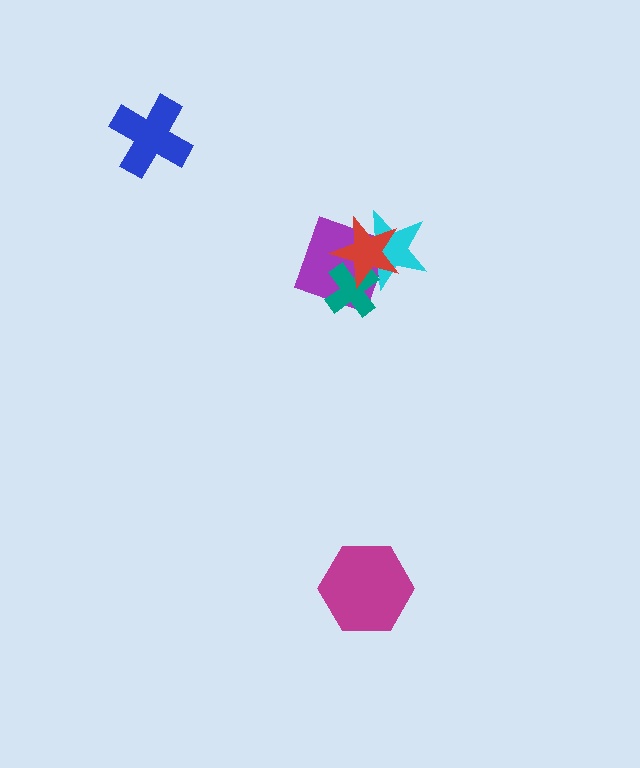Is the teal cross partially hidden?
Yes, it is partially covered by another shape.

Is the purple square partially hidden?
Yes, it is partially covered by another shape.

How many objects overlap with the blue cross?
0 objects overlap with the blue cross.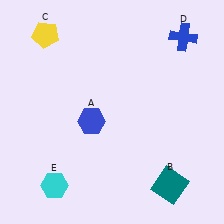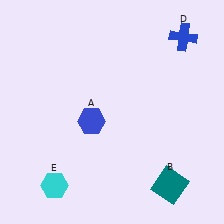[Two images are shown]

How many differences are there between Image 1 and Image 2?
There is 1 difference between the two images.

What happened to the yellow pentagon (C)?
The yellow pentagon (C) was removed in Image 2. It was in the top-left area of Image 1.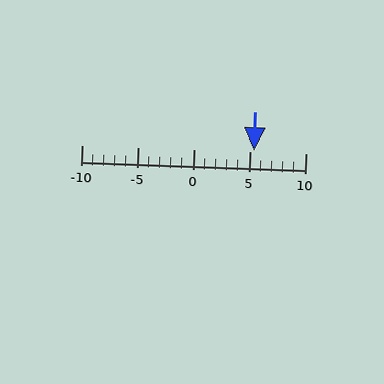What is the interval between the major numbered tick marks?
The major tick marks are spaced 5 units apart.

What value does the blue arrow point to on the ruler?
The blue arrow points to approximately 5.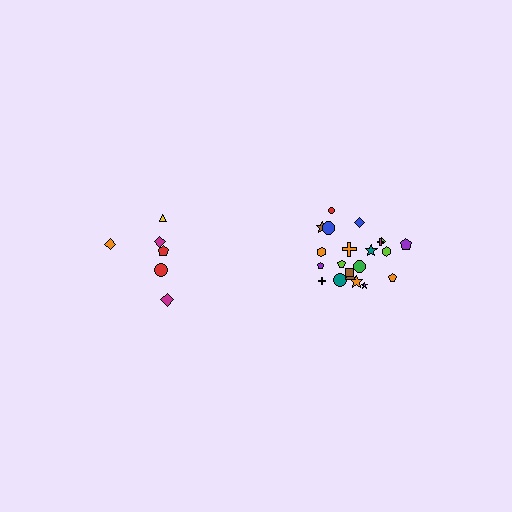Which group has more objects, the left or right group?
The right group.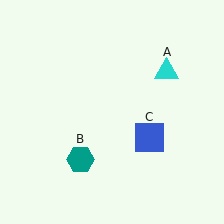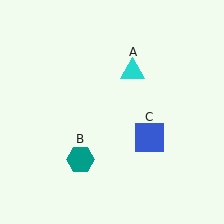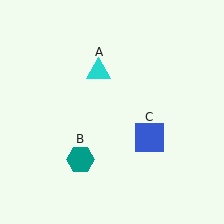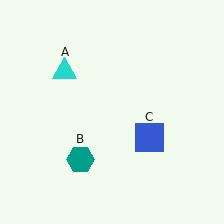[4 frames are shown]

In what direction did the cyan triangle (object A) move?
The cyan triangle (object A) moved left.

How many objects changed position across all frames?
1 object changed position: cyan triangle (object A).